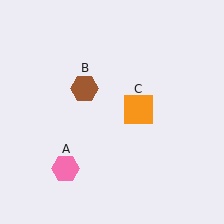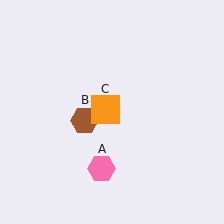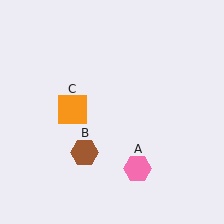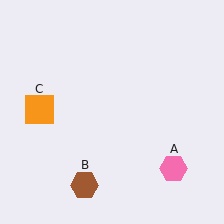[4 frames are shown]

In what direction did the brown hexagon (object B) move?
The brown hexagon (object B) moved down.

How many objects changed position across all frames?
3 objects changed position: pink hexagon (object A), brown hexagon (object B), orange square (object C).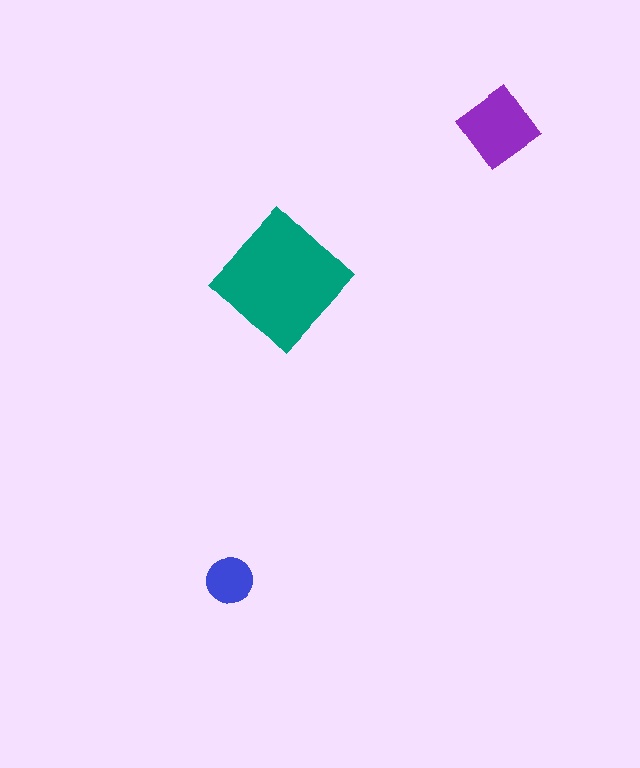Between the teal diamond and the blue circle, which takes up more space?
The teal diamond.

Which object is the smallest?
The blue circle.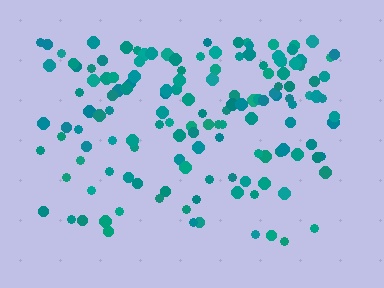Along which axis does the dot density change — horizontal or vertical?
Vertical.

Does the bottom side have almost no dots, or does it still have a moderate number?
Still a moderate number, just noticeably fewer than the top.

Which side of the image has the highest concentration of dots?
The top.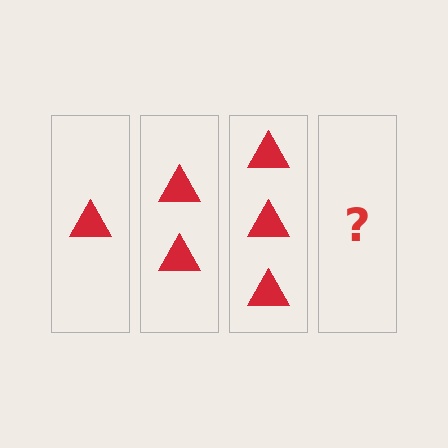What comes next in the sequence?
The next element should be 4 triangles.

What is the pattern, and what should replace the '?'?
The pattern is that each step adds one more triangle. The '?' should be 4 triangles.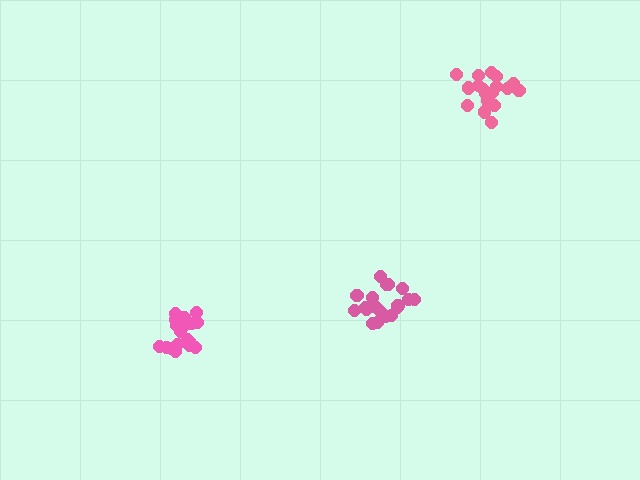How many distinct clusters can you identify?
There are 3 distinct clusters.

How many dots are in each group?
Group 1: 18 dots, Group 2: 19 dots, Group 3: 19 dots (56 total).